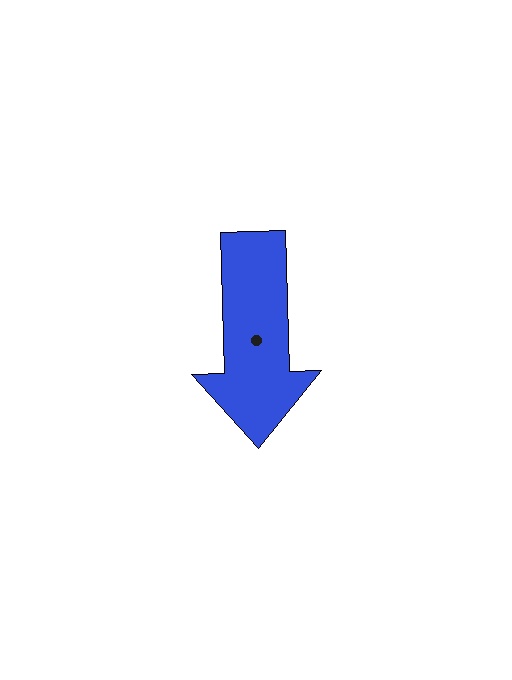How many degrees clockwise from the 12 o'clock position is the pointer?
Approximately 179 degrees.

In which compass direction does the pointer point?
South.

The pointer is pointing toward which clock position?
Roughly 6 o'clock.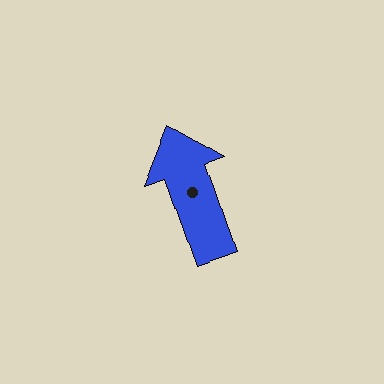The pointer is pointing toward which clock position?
Roughly 11 o'clock.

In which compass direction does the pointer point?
North.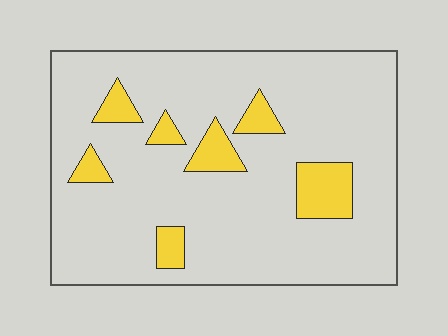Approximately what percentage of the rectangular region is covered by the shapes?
Approximately 15%.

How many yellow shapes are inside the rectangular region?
7.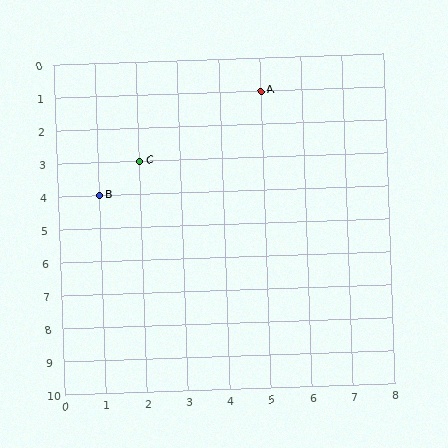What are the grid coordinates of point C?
Point C is at grid coordinates (2, 3).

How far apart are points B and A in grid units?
Points B and A are 4 columns and 3 rows apart (about 5.0 grid units diagonally).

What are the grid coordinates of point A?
Point A is at grid coordinates (5, 1).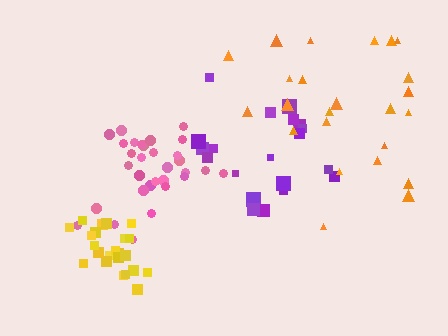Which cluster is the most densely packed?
Yellow.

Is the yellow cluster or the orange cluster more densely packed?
Yellow.